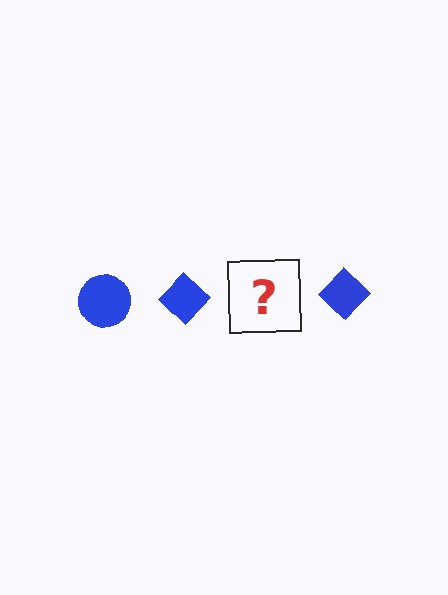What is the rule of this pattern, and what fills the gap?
The rule is that the pattern cycles through circle, diamond shapes in blue. The gap should be filled with a blue circle.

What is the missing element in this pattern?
The missing element is a blue circle.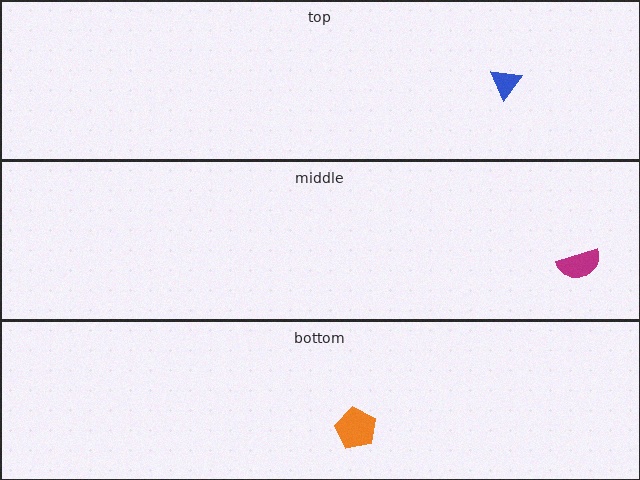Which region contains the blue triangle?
The top region.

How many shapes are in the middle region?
1.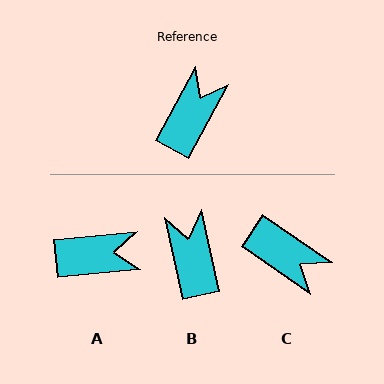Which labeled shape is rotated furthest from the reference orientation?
C, about 96 degrees away.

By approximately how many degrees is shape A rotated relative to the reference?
Approximately 56 degrees clockwise.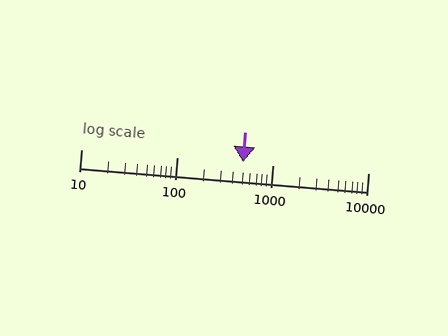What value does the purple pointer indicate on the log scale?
The pointer indicates approximately 490.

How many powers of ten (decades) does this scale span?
The scale spans 3 decades, from 10 to 10000.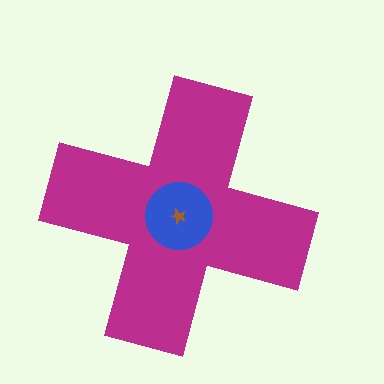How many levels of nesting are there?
3.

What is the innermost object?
The brown star.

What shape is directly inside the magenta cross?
The blue circle.